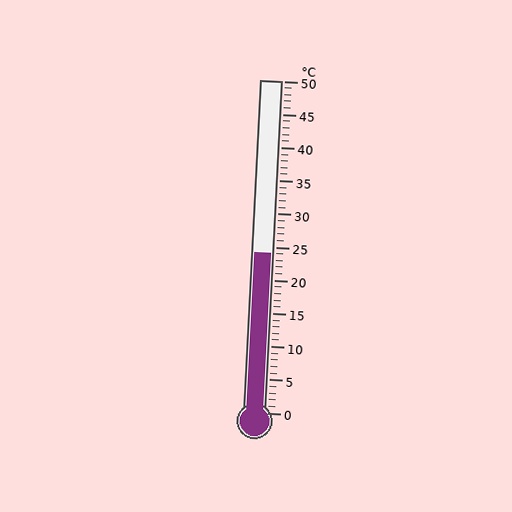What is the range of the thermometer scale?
The thermometer scale ranges from 0°C to 50°C.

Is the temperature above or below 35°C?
The temperature is below 35°C.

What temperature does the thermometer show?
The thermometer shows approximately 24°C.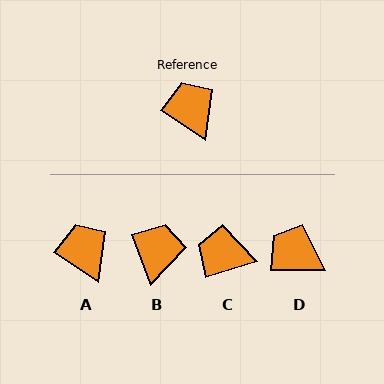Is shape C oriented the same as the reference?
No, it is off by about 52 degrees.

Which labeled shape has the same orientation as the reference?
A.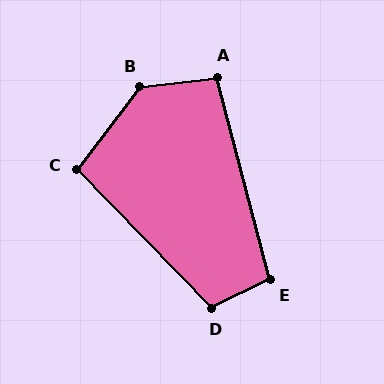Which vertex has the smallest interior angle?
A, at approximately 98 degrees.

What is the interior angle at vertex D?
Approximately 109 degrees (obtuse).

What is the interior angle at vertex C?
Approximately 98 degrees (obtuse).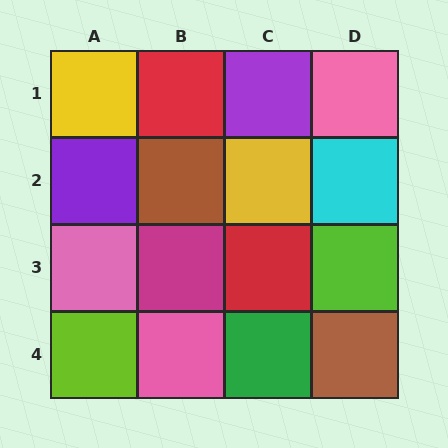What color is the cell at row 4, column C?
Green.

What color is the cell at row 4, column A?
Lime.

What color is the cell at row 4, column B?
Pink.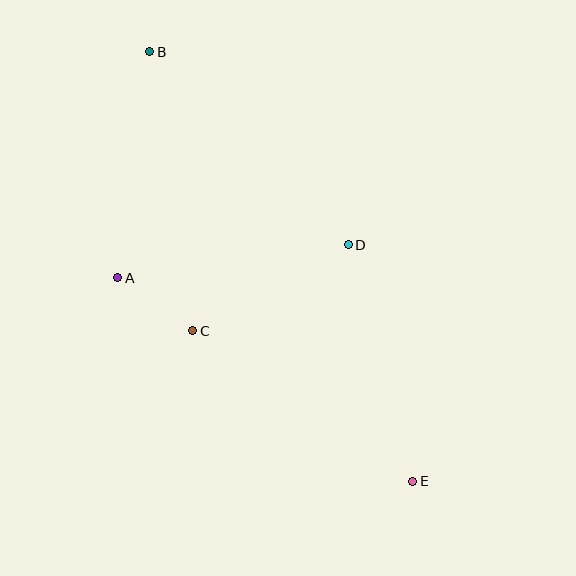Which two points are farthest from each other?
Points B and E are farthest from each other.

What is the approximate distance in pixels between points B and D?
The distance between B and D is approximately 277 pixels.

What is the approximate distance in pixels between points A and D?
The distance between A and D is approximately 233 pixels.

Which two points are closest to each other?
Points A and C are closest to each other.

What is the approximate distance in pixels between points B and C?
The distance between B and C is approximately 282 pixels.